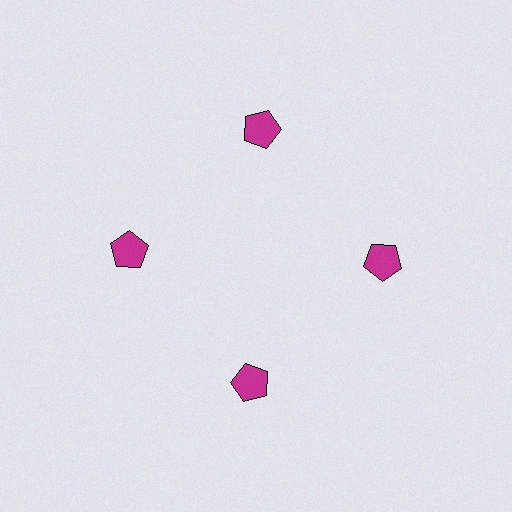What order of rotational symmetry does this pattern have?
This pattern has 4-fold rotational symmetry.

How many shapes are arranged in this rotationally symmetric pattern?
There are 4 shapes, arranged in 4 groups of 1.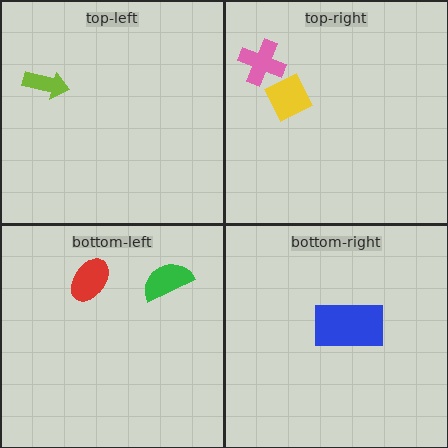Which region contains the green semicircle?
The bottom-left region.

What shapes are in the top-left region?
The lime arrow.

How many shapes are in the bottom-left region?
2.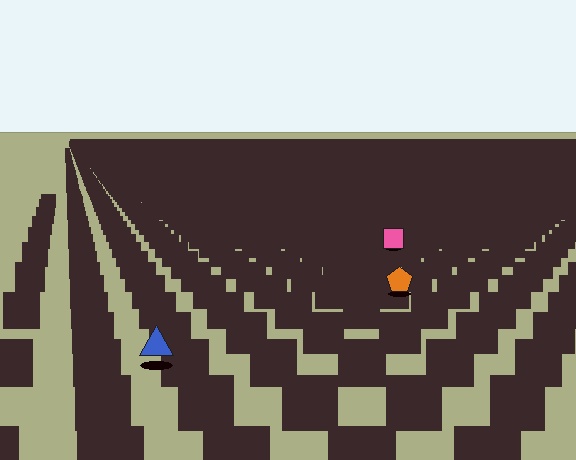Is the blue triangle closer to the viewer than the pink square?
Yes. The blue triangle is closer — you can tell from the texture gradient: the ground texture is coarser near it.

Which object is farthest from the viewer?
The pink square is farthest from the viewer. It appears smaller and the ground texture around it is denser.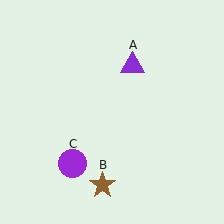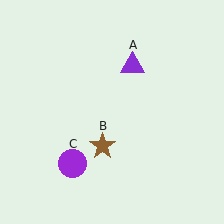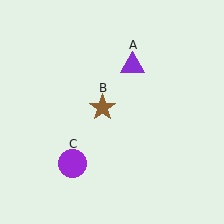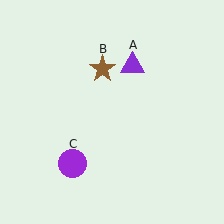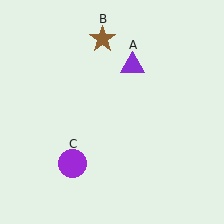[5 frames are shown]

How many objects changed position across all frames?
1 object changed position: brown star (object B).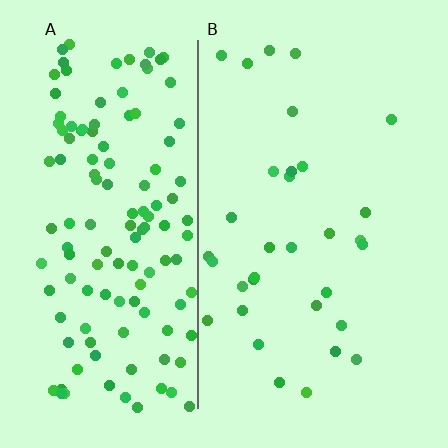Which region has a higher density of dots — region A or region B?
A (the left).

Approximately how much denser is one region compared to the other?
Approximately 4.1× — region A over region B.